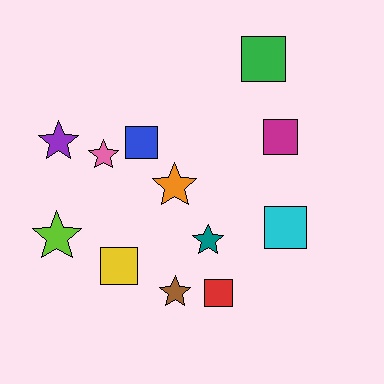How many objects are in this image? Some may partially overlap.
There are 12 objects.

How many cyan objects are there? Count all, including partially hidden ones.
There is 1 cyan object.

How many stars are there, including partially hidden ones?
There are 6 stars.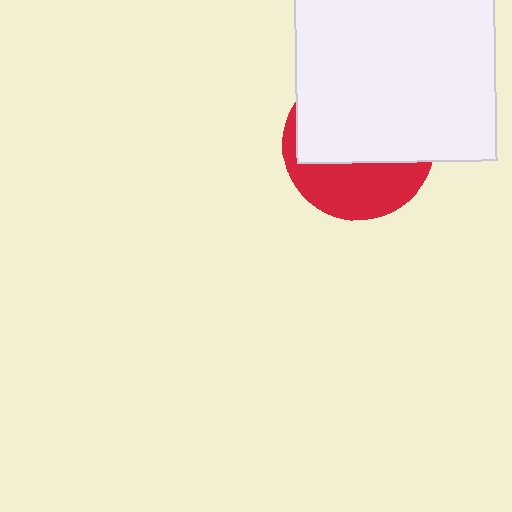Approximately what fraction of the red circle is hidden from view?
Roughly 63% of the red circle is hidden behind the white rectangle.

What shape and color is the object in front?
The object in front is a white rectangle.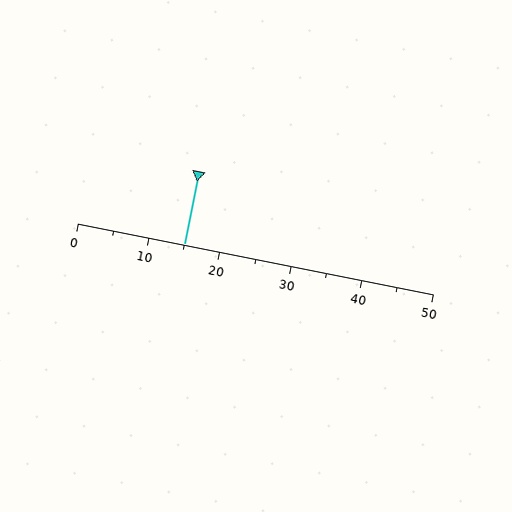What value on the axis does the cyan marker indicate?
The marker indicates approximately 15.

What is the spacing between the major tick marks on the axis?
The major ticks are spaced 10 apart.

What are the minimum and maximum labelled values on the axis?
The axis runs from 0 to 50.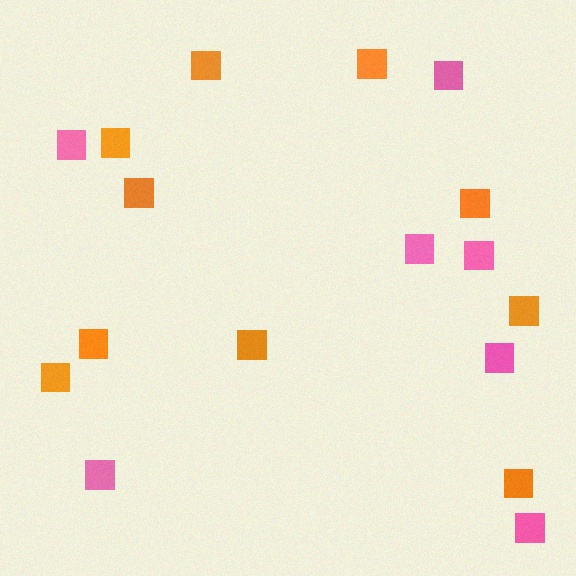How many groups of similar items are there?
There are 2 groups: one group of orange squares (10) and one group of pink squares (7).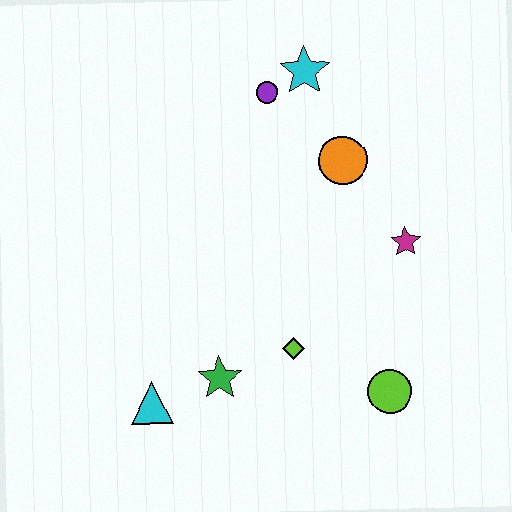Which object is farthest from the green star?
The cyan star is farthest from the green star.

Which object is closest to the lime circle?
The lime diamond is closest to the lime circle.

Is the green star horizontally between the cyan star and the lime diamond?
No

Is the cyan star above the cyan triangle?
Yes